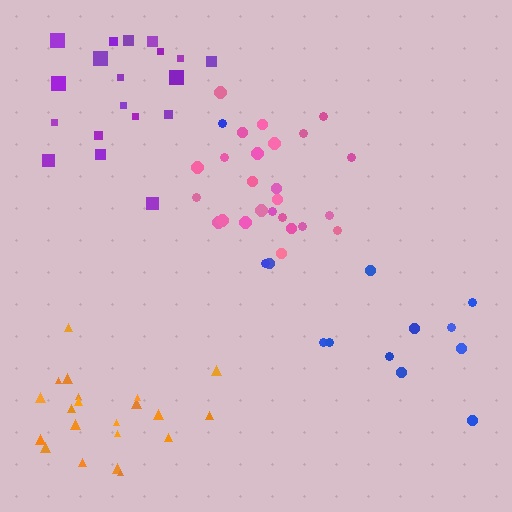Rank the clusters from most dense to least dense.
pink, orange, purple, blue.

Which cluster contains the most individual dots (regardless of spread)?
Pink (25).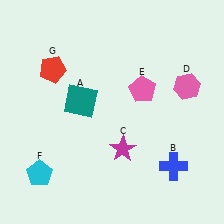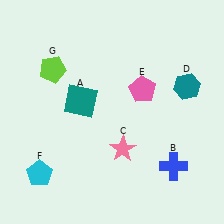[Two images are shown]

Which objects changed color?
C changed from magenta to pink. D changed from pink to teal. G changed from red to lime.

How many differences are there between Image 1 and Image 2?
There are 3 differences between the two images.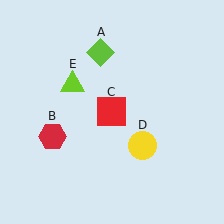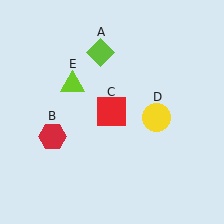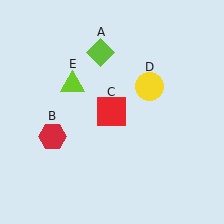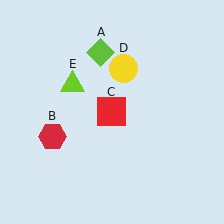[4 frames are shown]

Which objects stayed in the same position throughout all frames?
Lime diamond (object A) and red hexagon (object B) and red square (object C) and lime triangle (object E) remained stationary.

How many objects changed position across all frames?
1 object changed position: yellow circle (object D).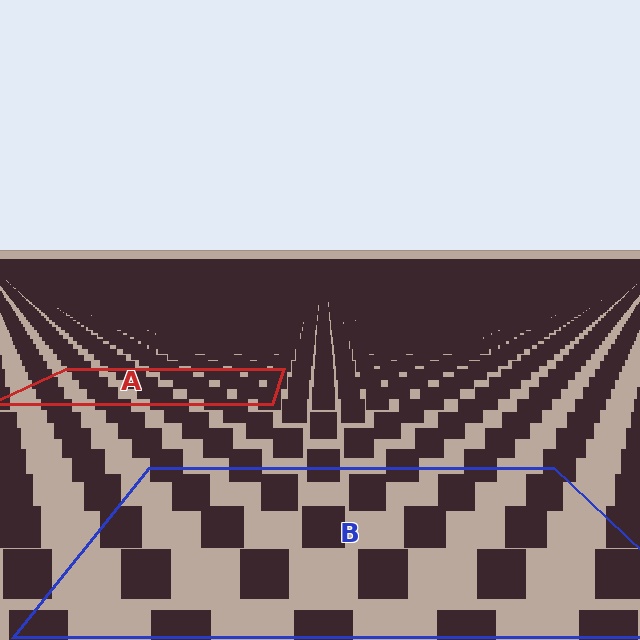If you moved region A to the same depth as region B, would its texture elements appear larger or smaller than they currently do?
They would appear larger. At a closer depth, the same texture elements are projected at a bigger on-screen size.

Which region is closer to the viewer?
Region B is closer. The texture elements there are larger and more spread out.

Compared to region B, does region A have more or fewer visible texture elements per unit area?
Region A has more texture elements per unit area — they are packed more densely because it is farther away.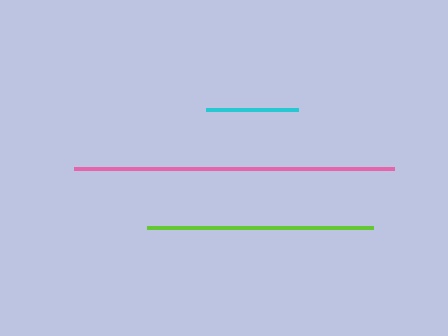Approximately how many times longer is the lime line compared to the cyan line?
The lime line is approximately 2.5 times the length of the cyan line.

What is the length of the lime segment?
The lime segment is approximately 226 pixels long.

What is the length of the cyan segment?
The cyan segment is approximately 92 pixels long.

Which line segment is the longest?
The pink line is the longest at approximately 319 pixels.